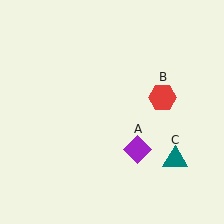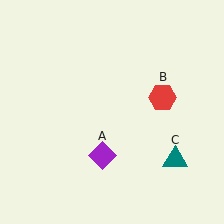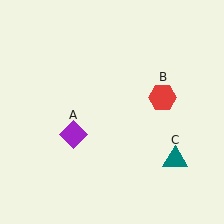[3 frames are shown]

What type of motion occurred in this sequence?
The purple diamond (object A) rotated clockwise around the center of the scene.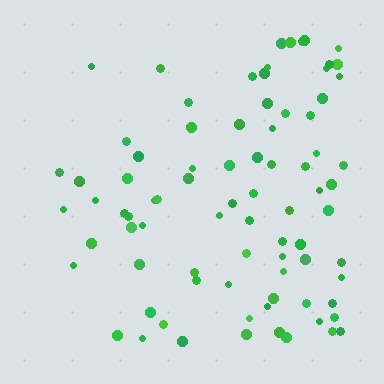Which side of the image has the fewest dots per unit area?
The left.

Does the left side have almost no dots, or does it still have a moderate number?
Still a moderate number, just noticeably fewer than the right.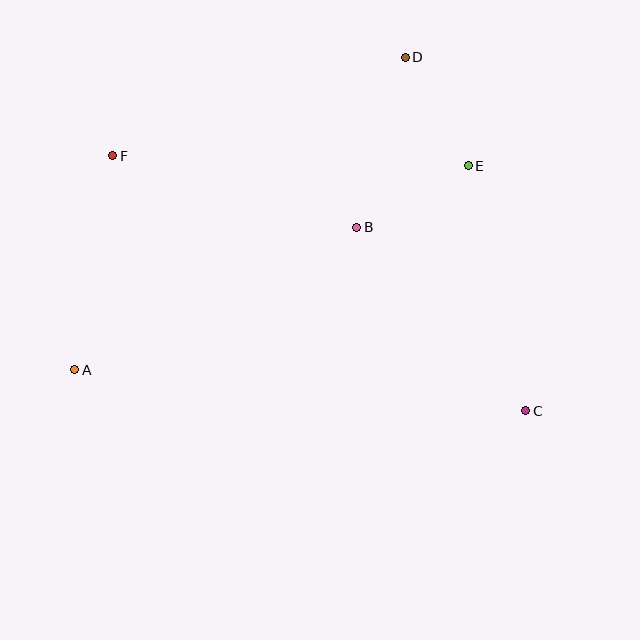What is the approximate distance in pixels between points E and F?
The distance between E and F is approximately 356 pixels.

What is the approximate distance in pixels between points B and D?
The distance between B and D is approximately 177 pixels.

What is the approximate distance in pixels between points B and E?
The distance between B and E is approximately 127 pixels.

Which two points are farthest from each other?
Points C and F are farthest from each other.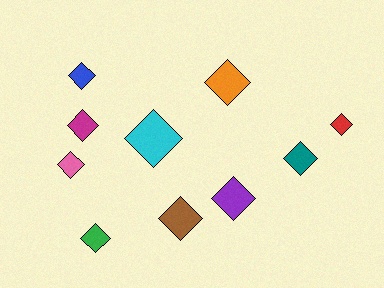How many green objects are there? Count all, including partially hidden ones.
There is 1 green object.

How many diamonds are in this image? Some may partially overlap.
There are 10 diamonds.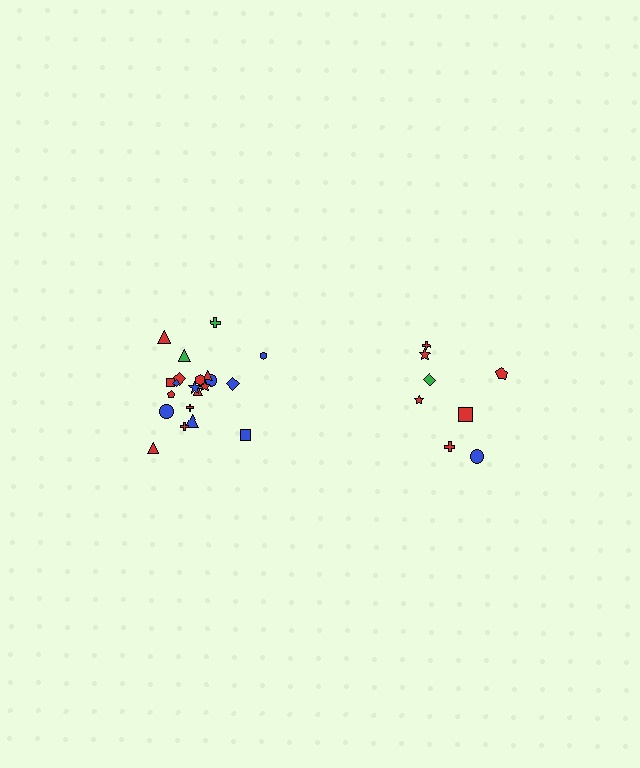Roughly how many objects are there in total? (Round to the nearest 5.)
Roughly 30 objects in total.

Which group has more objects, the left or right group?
The left group.